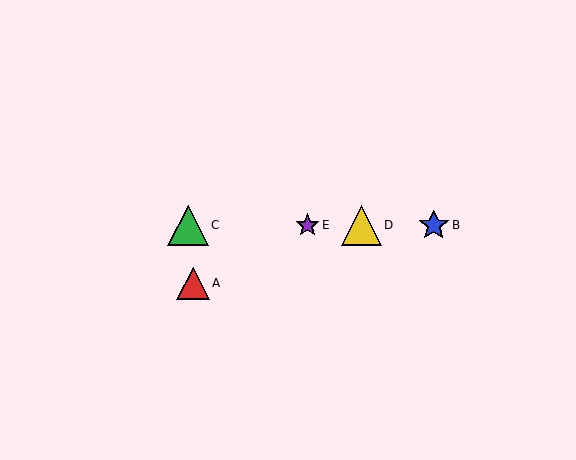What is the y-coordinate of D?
Object D is at y≈225.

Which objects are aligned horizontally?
Objects B, C, D, E are aligned horizontally.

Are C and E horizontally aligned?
Yes, both are at y≈225.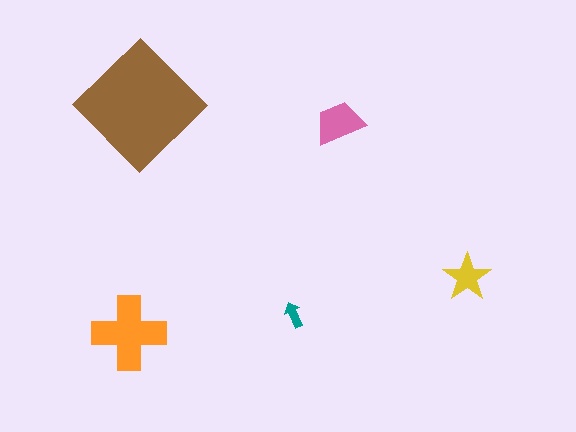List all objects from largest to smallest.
The brown diamond, the orange cross, the pink trapezoid, the yellow star, the teal arrow.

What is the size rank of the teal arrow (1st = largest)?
5th.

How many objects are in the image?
There are 5 objects in the image.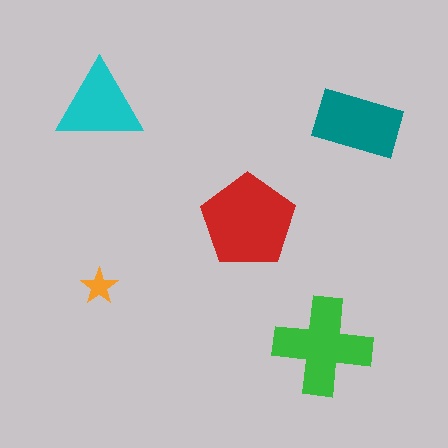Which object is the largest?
The red pentagon.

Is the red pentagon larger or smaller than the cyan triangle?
Larger.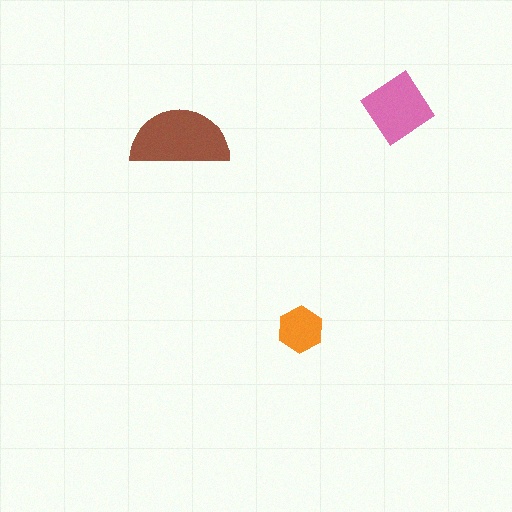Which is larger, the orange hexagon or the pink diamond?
The pink diamond.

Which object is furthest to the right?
The pink diamond is rightmost.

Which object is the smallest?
The orange hexagon.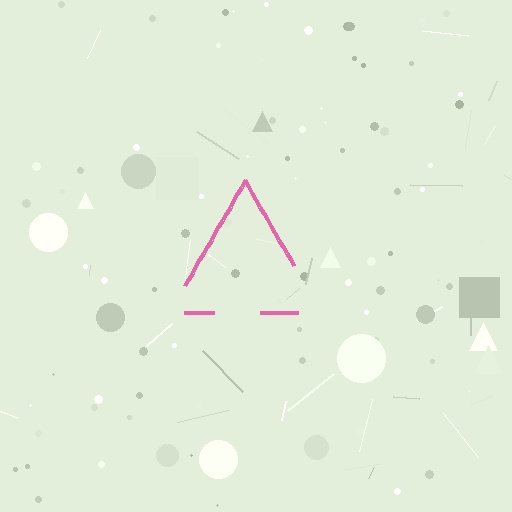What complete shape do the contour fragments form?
The contour fragments form a triangle.